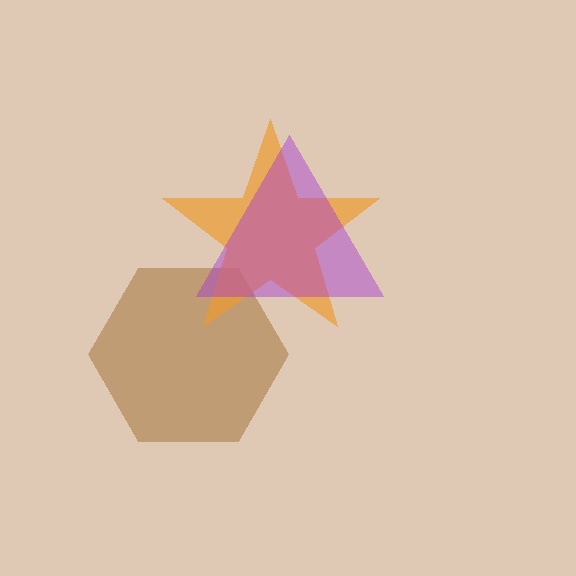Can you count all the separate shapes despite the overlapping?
Yes, there are 3 separate shapes.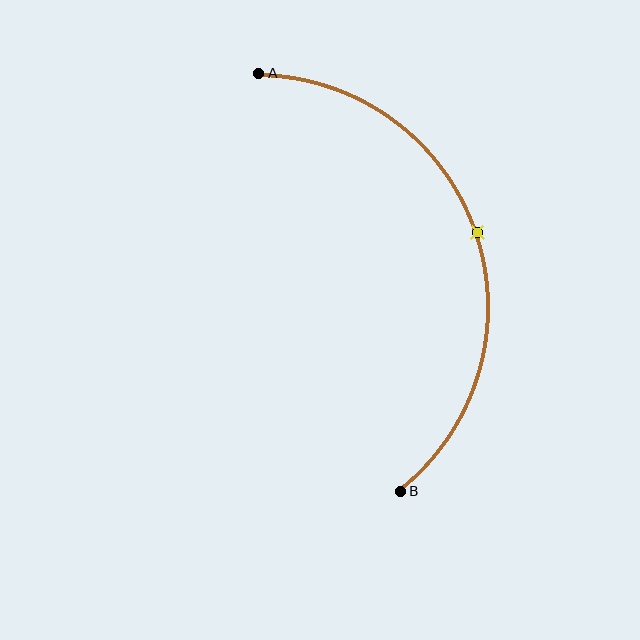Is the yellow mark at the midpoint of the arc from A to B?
Yes. The yellow mark lies on the arc at equal arc-length from both A and B — it is the arc midpoint.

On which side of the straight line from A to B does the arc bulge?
The arc bulges to the right of the straight line connecting A and B.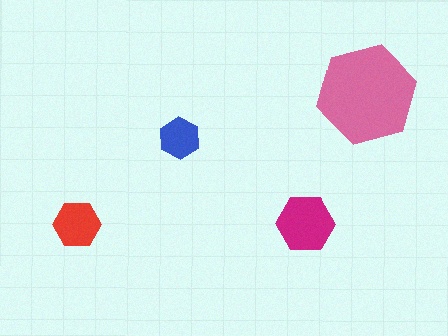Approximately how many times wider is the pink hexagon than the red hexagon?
About 2 times wider.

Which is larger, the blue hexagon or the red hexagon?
The red one.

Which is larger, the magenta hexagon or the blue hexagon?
The magenta one.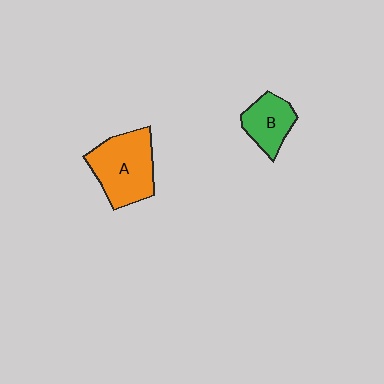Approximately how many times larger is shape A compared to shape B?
Approximately 1.7 times.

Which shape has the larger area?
Shape A (orange).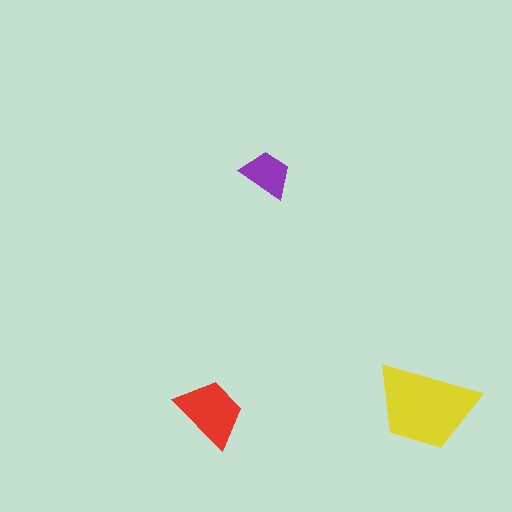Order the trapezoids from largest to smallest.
the yellow one, the red one, the purple one.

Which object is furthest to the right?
The yellow trapezoid is rightmost.